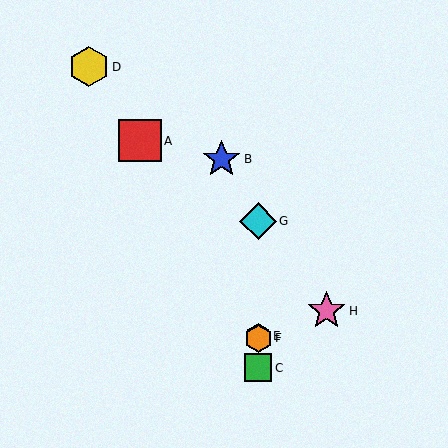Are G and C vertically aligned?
Yes, both are at x≈258.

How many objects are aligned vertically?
4 objects (C, E, F, G) are aligned vertically.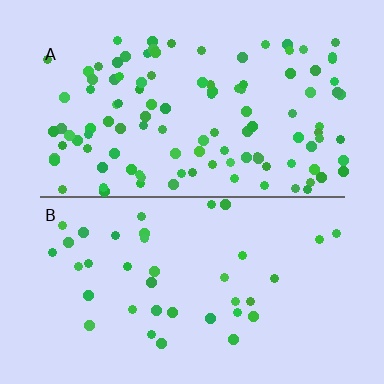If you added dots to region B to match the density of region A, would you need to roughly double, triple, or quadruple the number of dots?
Approximately triple.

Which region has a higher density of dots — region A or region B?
A (the top).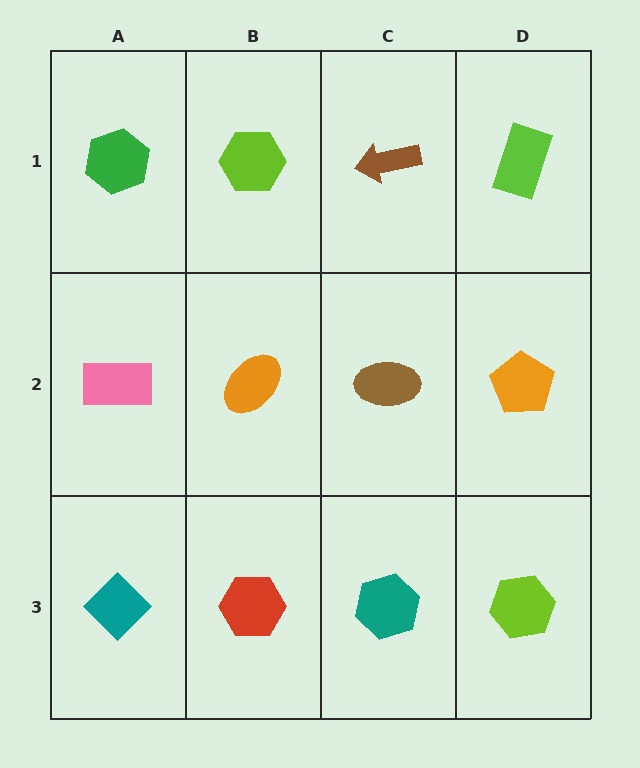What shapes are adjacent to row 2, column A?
A green hexagon (row 1, column A), a teal diamond (row 3, column A), an orange ellipse (row 2, column B).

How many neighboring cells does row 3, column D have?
2.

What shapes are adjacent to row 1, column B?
An orange ellipse (row 2, column B), a green hexagon (row 1, column A), a brown arrow (row 1, column C).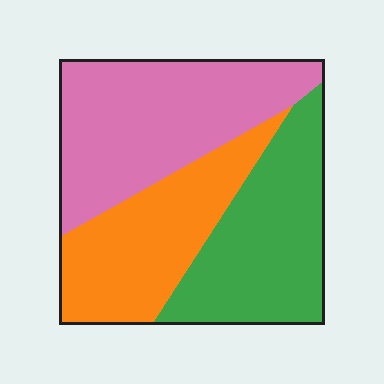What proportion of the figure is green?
Green covers about 30% of the figure.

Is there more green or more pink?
Pink.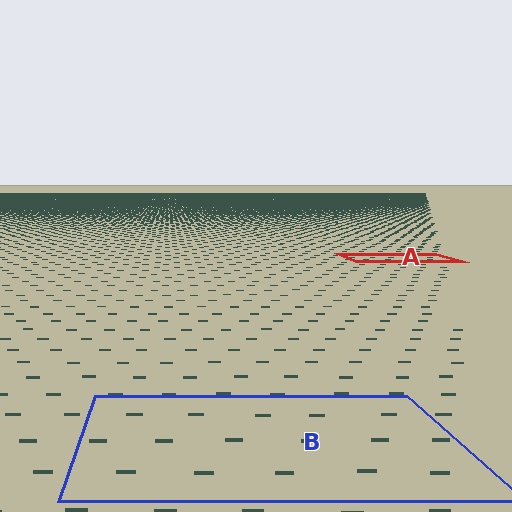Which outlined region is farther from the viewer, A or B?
Region A is farther from the viewer — the texture elements inside it appear smaller and more densely packed.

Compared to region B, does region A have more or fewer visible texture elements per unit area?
Region A has more texture elements per unit area — they are packed more densely because it is farther away.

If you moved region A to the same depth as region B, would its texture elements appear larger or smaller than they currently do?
They would appear larger. At a closer depth, the same texture elements are projected at a bigger on-screen size.